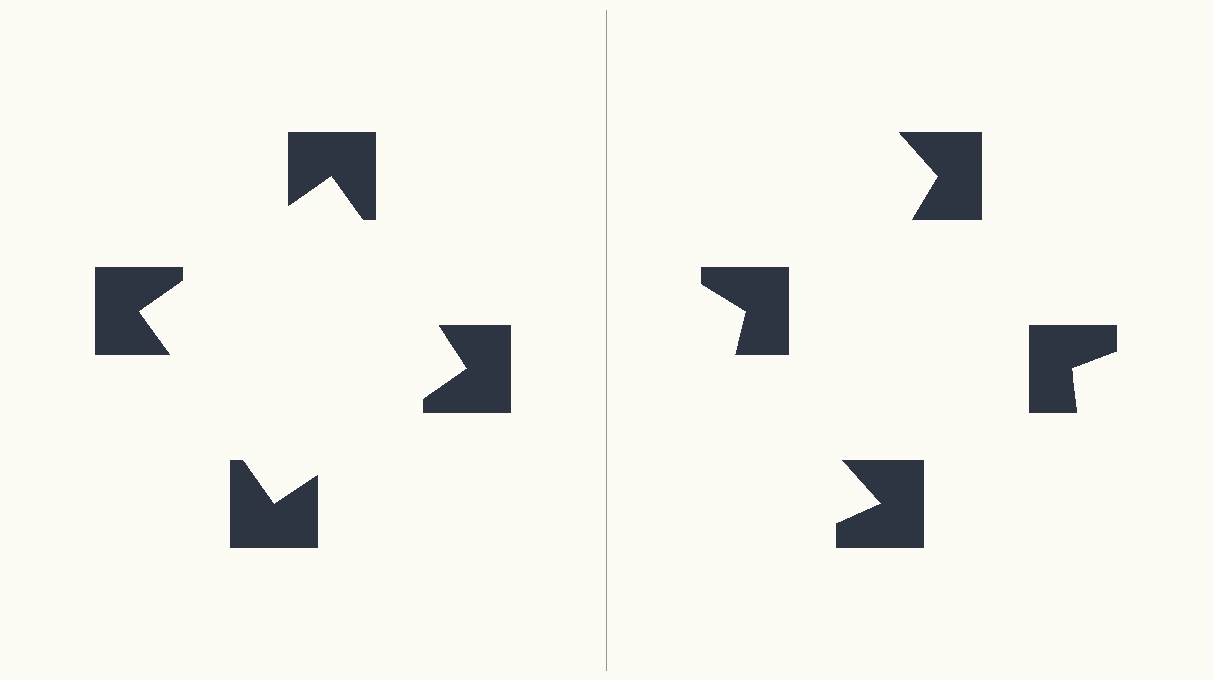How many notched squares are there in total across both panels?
8 — 4 on each side.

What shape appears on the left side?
An illusory square.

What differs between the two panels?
The notched squares are positioned identically on both sides; only the wedge orientations differ. On the left they align to a square; on the right they are misaligned.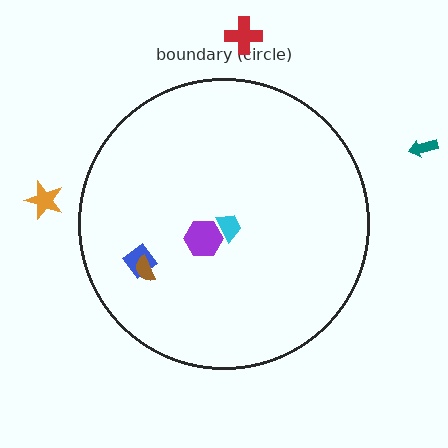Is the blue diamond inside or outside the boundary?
Inside.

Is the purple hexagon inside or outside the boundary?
Inside.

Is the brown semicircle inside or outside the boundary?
Inside.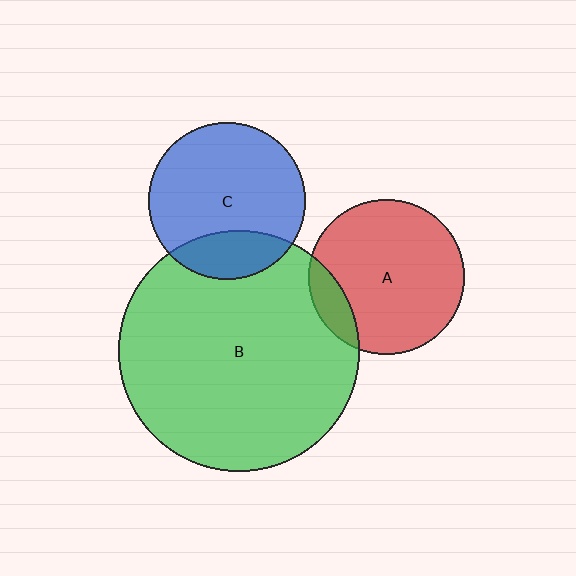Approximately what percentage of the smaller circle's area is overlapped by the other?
Approximately 15%.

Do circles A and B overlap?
Yes.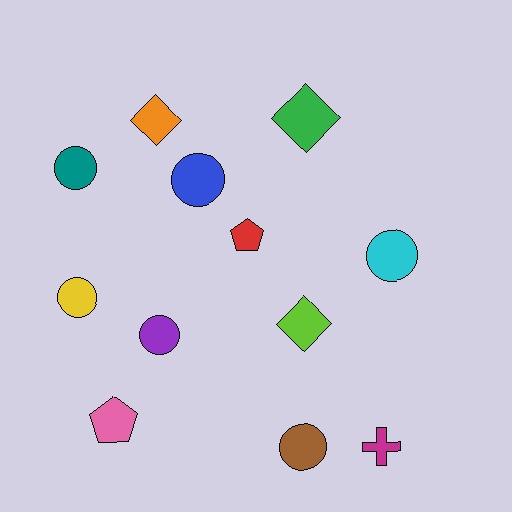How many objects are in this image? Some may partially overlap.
There are 12 objects.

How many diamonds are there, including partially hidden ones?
There are 3 diamonds.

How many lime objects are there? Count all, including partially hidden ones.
There is 1 lime object.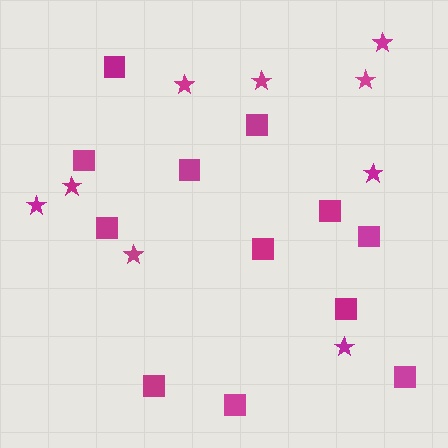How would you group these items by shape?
There are 2 groups: one group of squares (12) and one group of stars (9).